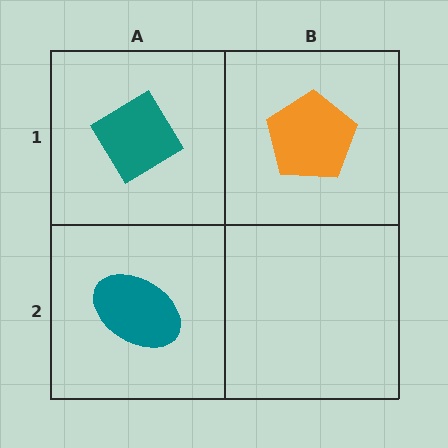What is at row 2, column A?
A teal ellipse.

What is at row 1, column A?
A teal diamond.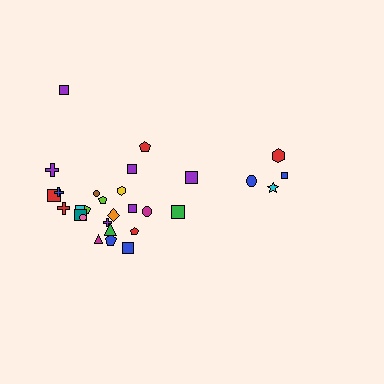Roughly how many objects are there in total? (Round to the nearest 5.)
Roughly 30 objects in total.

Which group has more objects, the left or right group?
The left group.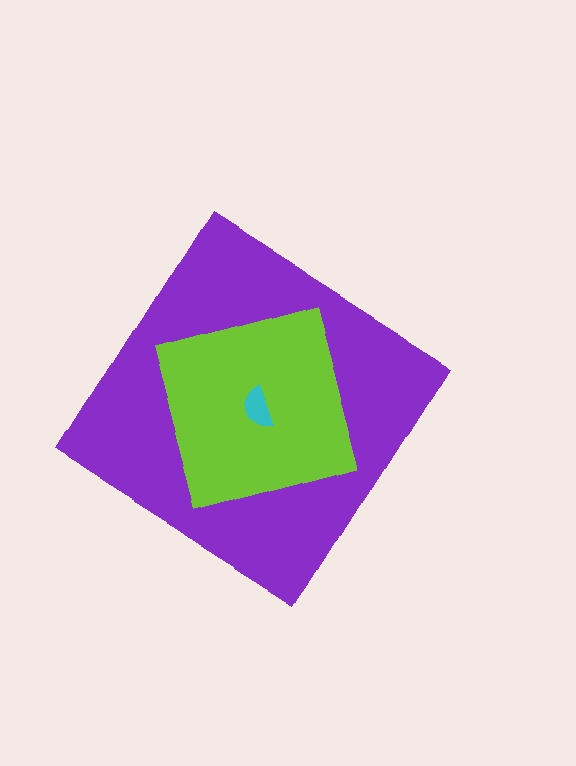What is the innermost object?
The cyan semicircle.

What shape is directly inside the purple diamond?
The lime square.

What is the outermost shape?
The purple diamond.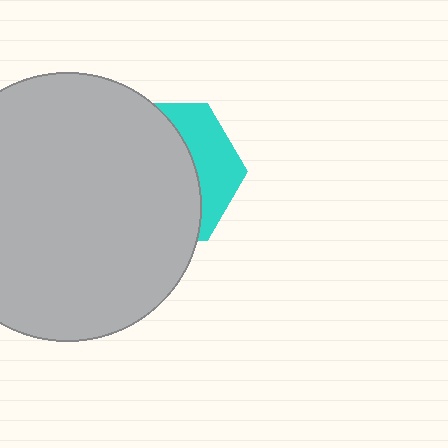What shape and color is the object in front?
The object in front is a light gray circle.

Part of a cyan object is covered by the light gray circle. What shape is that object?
It is a hexagon.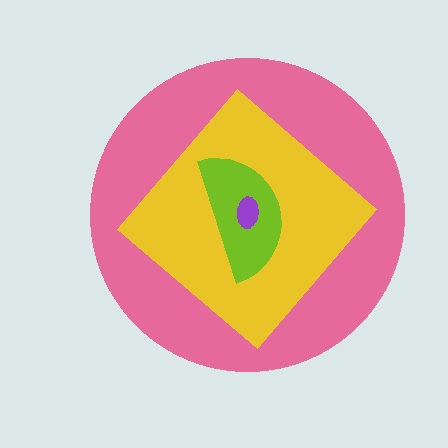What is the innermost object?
The purple ellipse.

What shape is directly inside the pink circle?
The yellow diamond.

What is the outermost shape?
The pink circle.